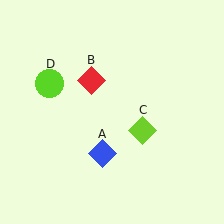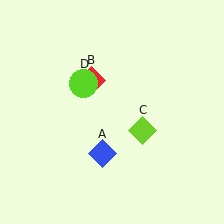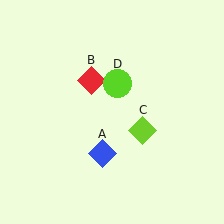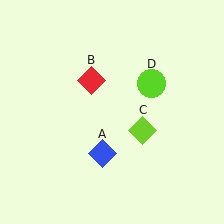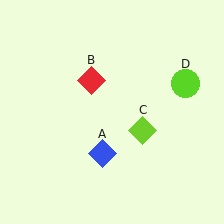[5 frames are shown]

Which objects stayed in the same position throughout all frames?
Blue diamond (object A) and red diamond (object B) and lime diamond (object C) remained stationary.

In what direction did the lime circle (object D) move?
The lime circle (object D) moved right.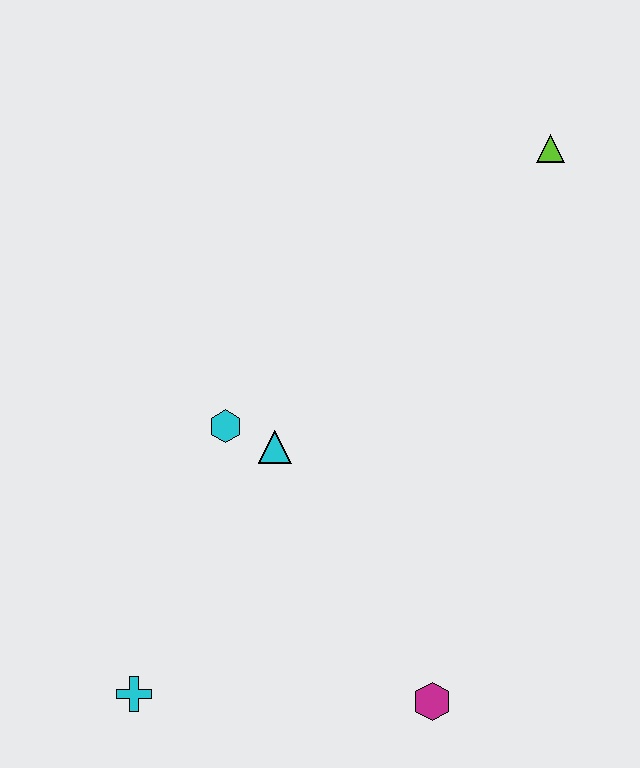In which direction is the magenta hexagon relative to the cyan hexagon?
The magenta hexagon is below the cyan hexagon.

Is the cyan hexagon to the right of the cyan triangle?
No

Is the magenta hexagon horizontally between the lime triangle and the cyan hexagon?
Yes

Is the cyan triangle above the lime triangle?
No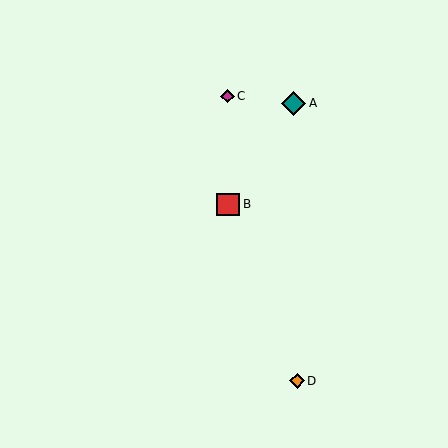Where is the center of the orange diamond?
The center of the orange diamond is at (297, 381).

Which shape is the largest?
The teal diamond (labeled A) is the largest.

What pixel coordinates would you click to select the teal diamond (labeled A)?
Click at (294, 103) to select the teal diamond A.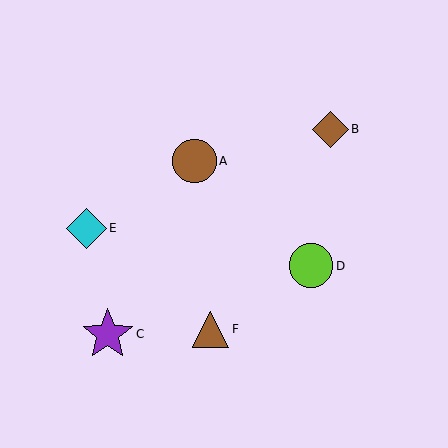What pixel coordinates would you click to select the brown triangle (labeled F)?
Click at (211, 329) to select the brown triangle F.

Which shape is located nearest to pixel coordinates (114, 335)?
The purple star (labeled C) at (108, 334) is nearest to that location.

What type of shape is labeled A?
Shape A is a brown circle.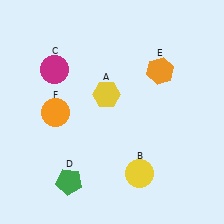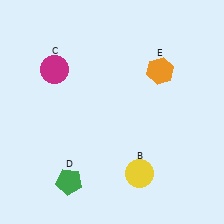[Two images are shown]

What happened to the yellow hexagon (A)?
The yellow hexagon (A) was removed in Image 2. It was in the top-left area of Image 1.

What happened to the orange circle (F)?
The orange circle (F) was removed in Image 2. It was in the bottom-left area of Image 1.